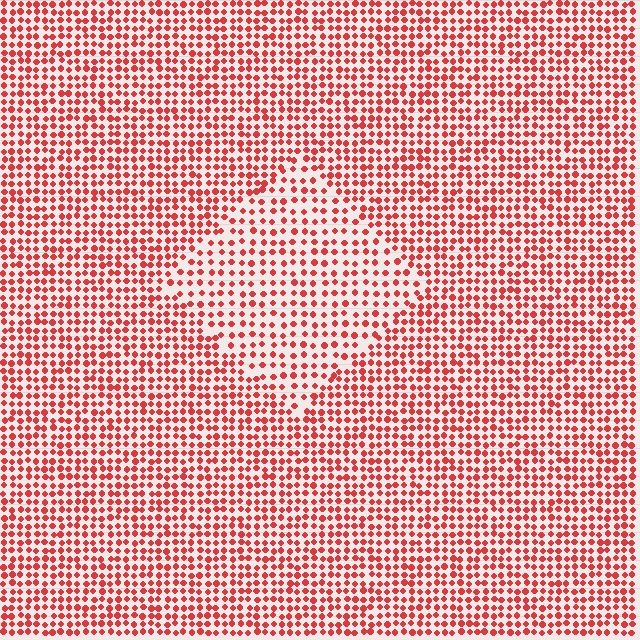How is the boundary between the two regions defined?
The boundary is defined by a change in element density (approximately 1.6x ratio). All elements are the same color, size, and shape.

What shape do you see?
I see a diamond.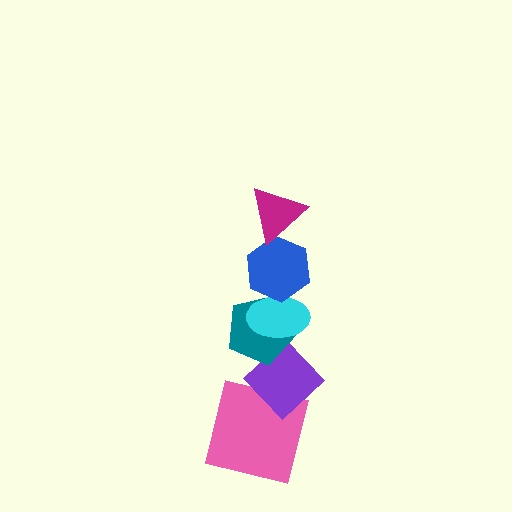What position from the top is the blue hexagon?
The blue hexagon is 2nd from the top.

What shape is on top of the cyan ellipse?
The blue hexagon is on top of the cyan ellipse.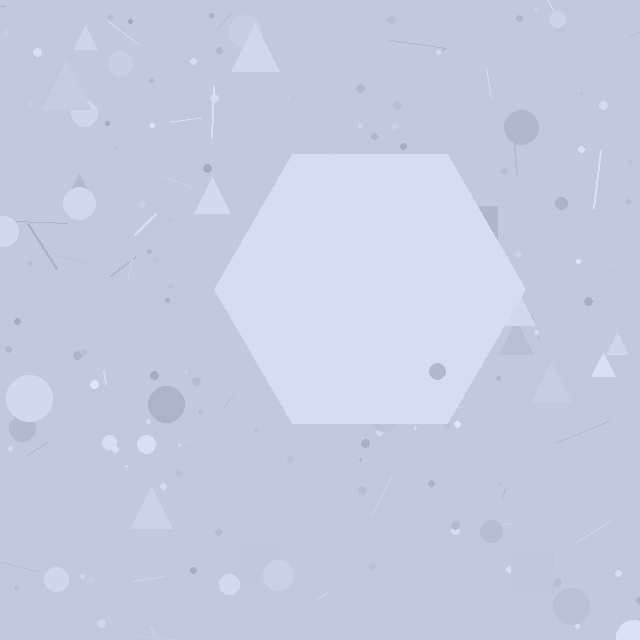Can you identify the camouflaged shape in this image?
The camouflaged shape is a hexagon.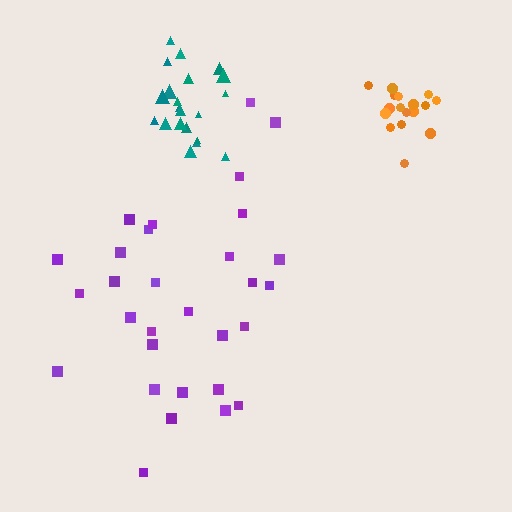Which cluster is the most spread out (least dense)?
Purple.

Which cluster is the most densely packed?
Orange.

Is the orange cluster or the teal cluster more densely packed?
Orange.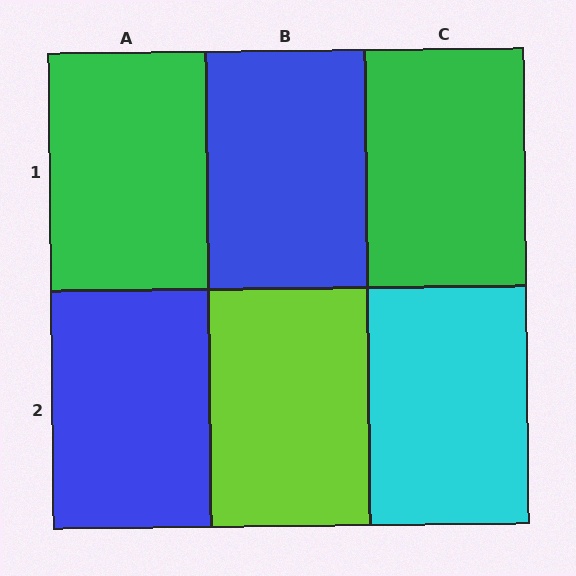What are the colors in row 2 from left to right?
Blue, lime, cyan.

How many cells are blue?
2 cells are blue.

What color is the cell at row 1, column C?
Green.